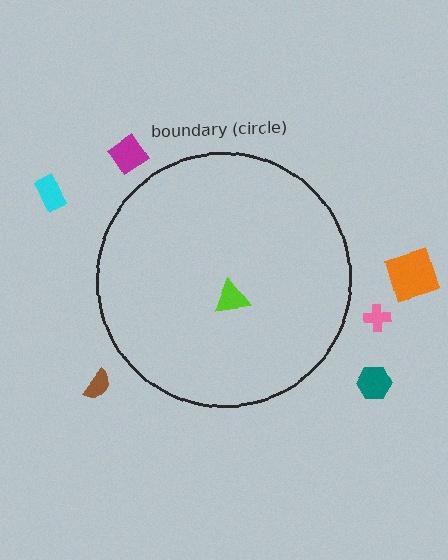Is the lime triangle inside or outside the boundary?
Inside.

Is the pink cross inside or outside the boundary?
Outside.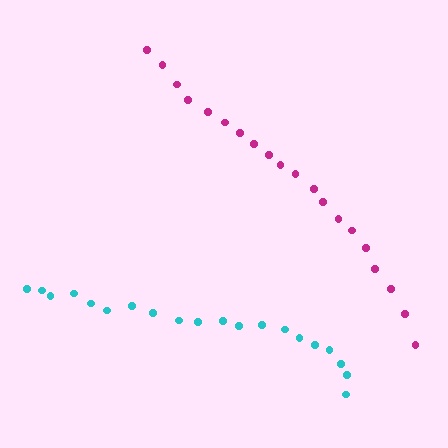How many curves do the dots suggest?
There are 2 distinct paths.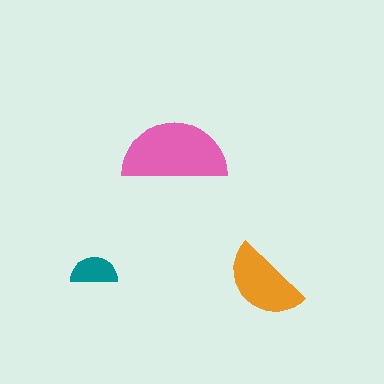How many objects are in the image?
There are 3 objects in the image.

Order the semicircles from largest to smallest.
the pink one, the orange one, the teal one.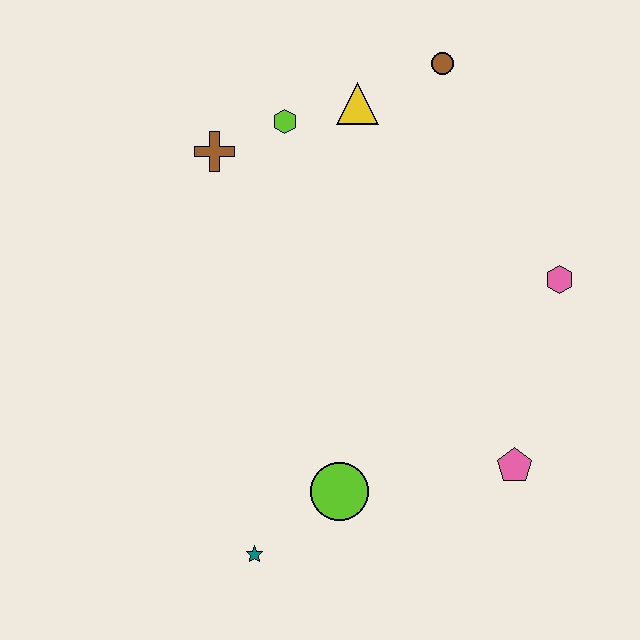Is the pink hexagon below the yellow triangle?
Yes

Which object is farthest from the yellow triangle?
The teal star is farthest from the yellow triangle.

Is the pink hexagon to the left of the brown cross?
No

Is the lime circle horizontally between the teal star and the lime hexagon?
No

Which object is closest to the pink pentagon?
The lime circle is closest to the pink pentagon.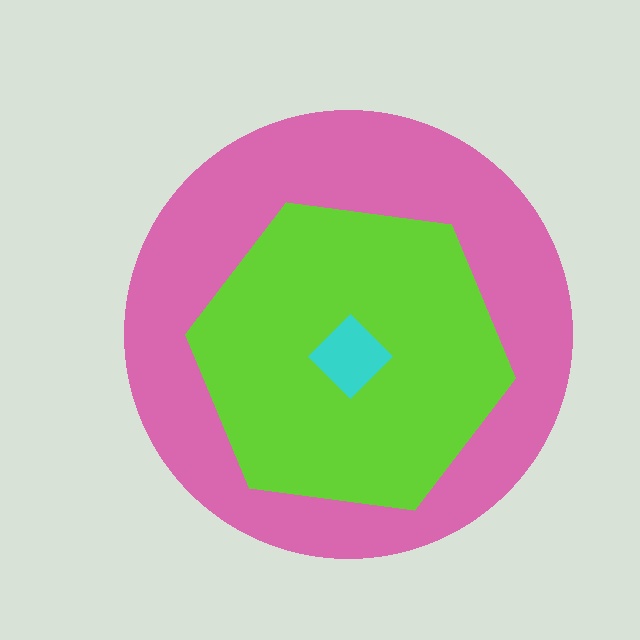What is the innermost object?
The cyan diamond.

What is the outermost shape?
The pink circle.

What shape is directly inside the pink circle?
The lime hexagon.